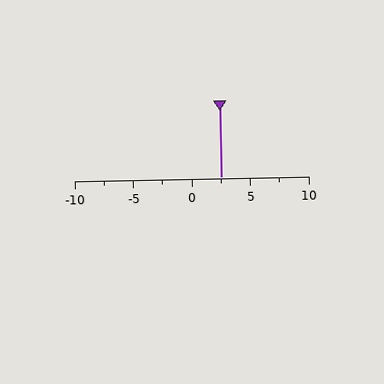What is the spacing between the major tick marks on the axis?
The major ticks are spaced 5 apart.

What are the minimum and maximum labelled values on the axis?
The axis runs from -10 to 10.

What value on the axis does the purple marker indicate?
The marker indicates approximately 2.5.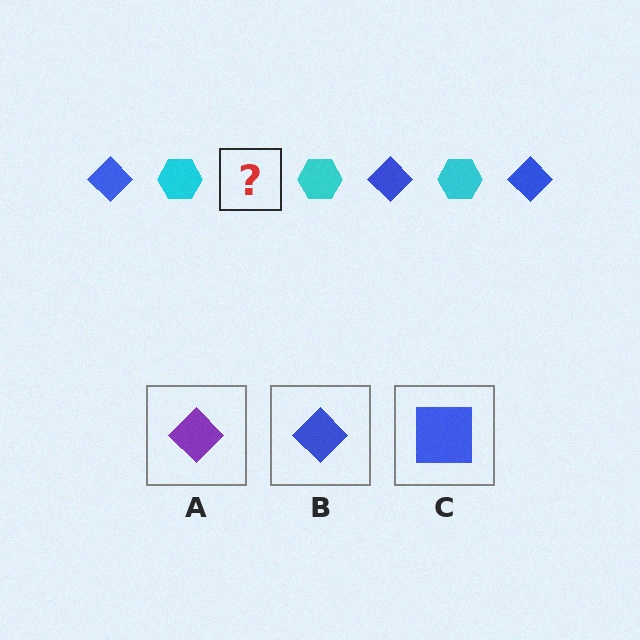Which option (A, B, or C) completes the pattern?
B.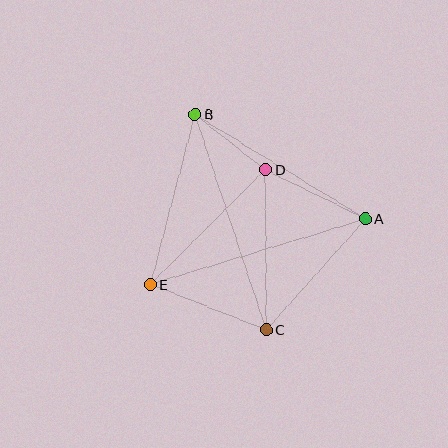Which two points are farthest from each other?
Points B and C are farthest from each other.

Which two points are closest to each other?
Points B and D are closest to each other.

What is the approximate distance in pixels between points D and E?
The distance between D and E is approximately 162 pixels.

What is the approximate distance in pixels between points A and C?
The distance between A and C is approximately 149 pixels.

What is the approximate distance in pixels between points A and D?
The distance between A and D is approximately 111 pixels.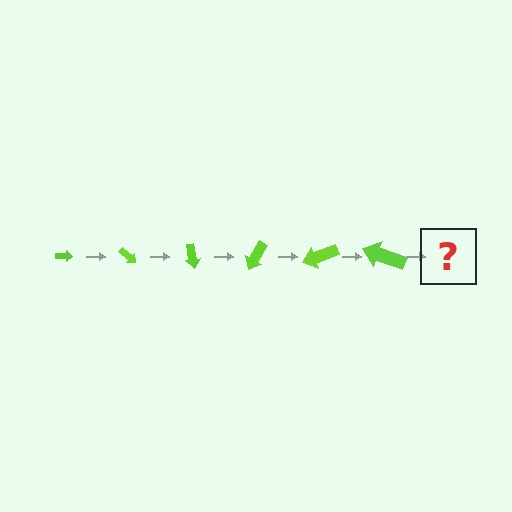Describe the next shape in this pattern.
It should be an arrow, larger than the previous one and rotated 240 degrees from the start.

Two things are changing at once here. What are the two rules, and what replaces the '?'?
The two rules are that the arrow grows larger each step and it rotates 40 degrees each step. The '?' should be an arrow, larger than the previous one and rotated 240 degrees from the start.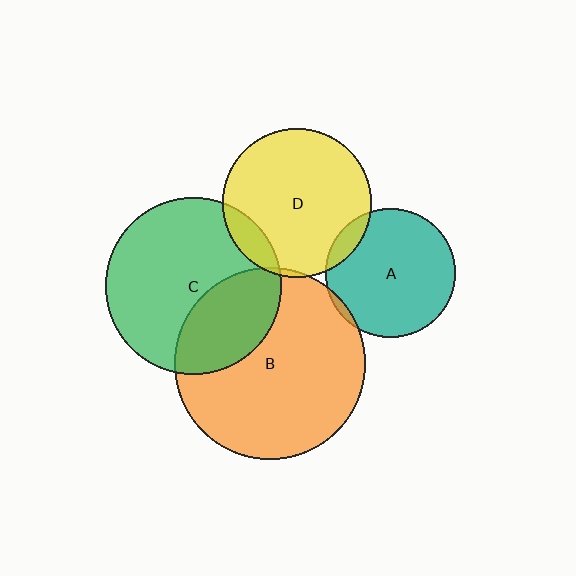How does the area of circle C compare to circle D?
Approximately 1.4 times.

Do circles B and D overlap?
Yes.